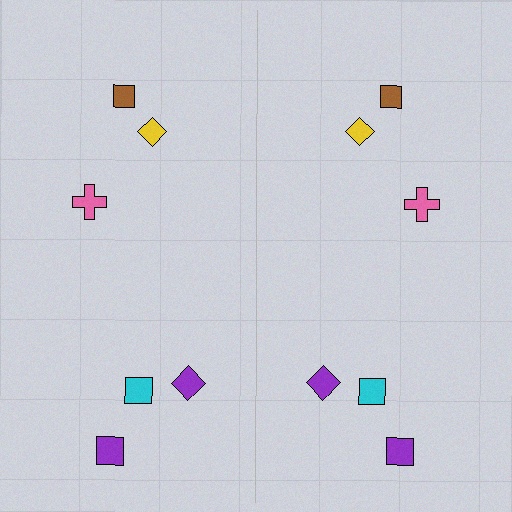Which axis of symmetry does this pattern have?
The pattern has a vertical axis of symmetry running through the center of the image.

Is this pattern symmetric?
Yes, this pattern has bilateral (reflection) symmetry.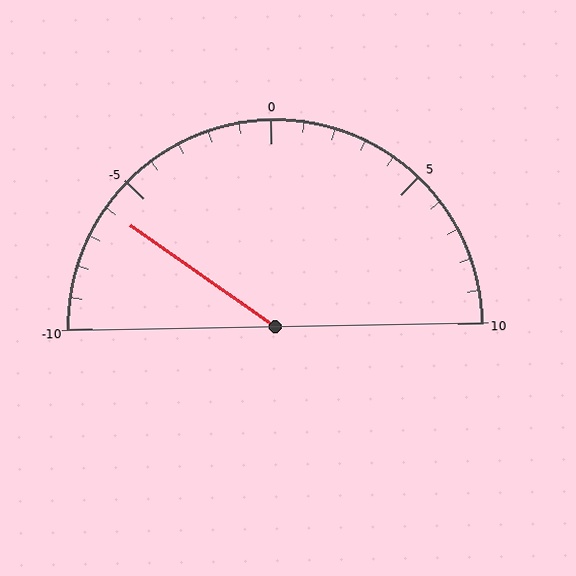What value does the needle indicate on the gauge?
The needle indicates approximately -6.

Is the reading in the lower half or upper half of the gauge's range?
The reading is in the lower half of the range (-10 to 10).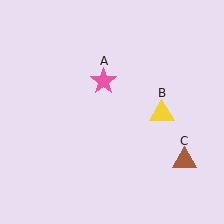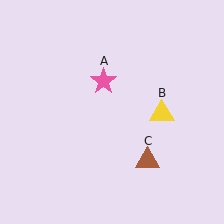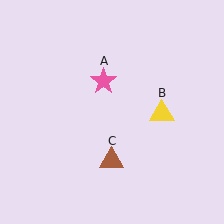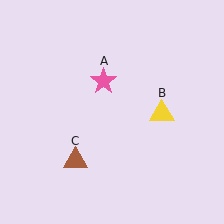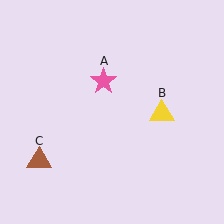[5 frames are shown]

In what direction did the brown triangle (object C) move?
The brown triangle (object C) moved left.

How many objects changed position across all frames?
1 object changed position: brown triangle (object C).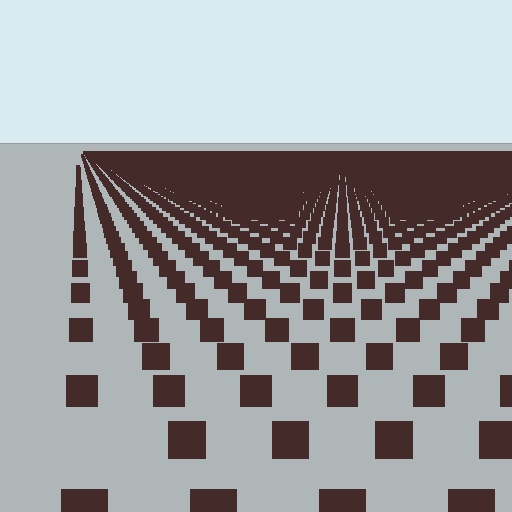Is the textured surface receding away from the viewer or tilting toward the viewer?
The surface is receding away from the viewer. Texture elements get smaller and denser toward the top.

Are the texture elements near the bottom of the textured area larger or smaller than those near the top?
Larger. Near the bottom, elements are closer to the viewer and appear at a bigger on-screen size.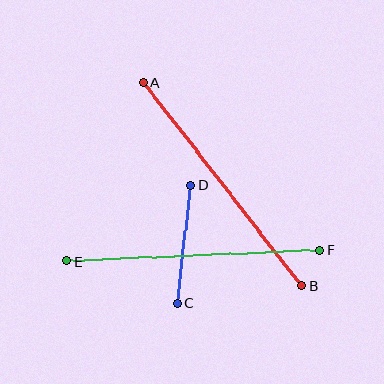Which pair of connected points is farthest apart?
Points A and B are farthest apart.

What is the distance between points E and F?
The distance is approximately 253 pixels.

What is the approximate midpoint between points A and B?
The midpoint is at approximately (222, 184) pixels.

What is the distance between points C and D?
The distance is approximately 119 pixels.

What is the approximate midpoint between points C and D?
The midpoint is at approximately (184, 244) pixels.